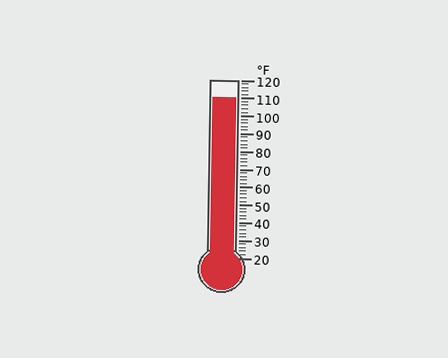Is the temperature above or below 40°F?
The temperature is above 40°F.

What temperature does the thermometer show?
The thermometer shows approximately 110°F.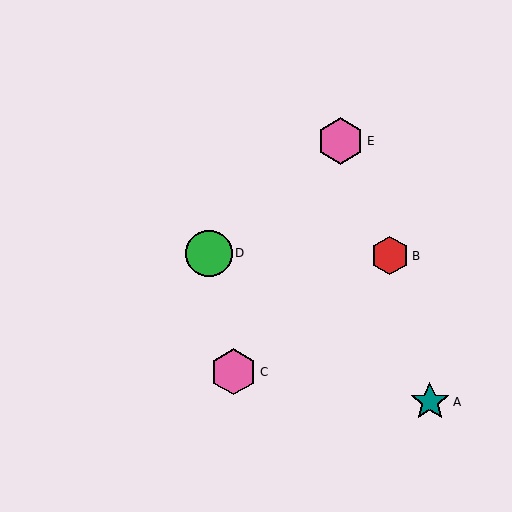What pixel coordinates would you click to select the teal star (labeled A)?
Click at (430, 402) to select the teal star A.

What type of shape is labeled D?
Shape D is a green circle.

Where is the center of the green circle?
The center of the green circle is at (209, 253).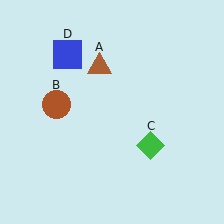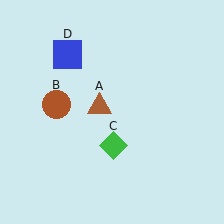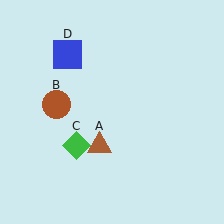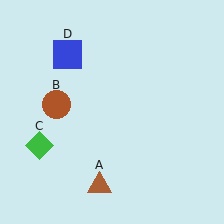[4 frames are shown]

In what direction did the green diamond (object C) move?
The green diamond (object C) moved left.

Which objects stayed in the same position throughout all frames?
Brown circle (object B) and blue square (object D) remained stationary.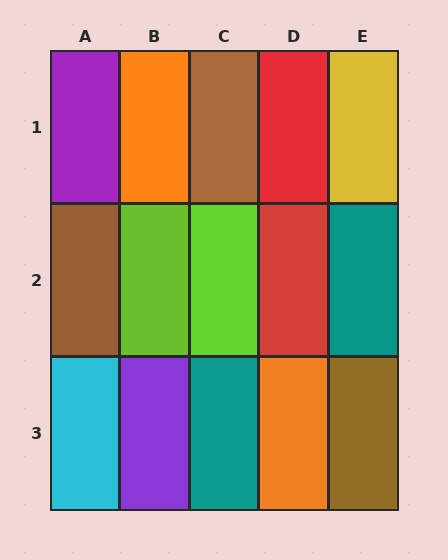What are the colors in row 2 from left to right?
Brown, lime, lime, red, teal.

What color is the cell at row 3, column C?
Teal.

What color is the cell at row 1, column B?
Orange.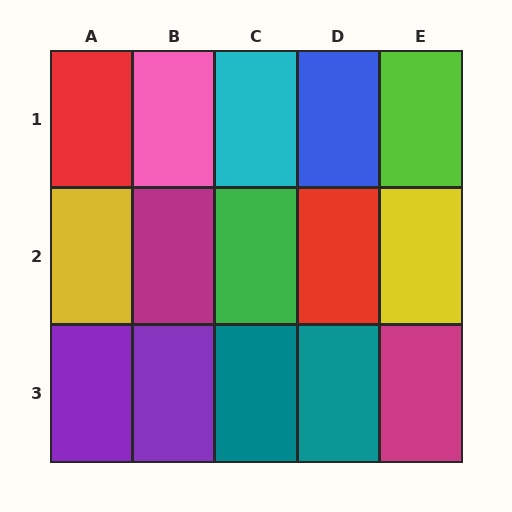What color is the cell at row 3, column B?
Purple.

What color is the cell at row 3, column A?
Purple.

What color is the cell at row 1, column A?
Red.